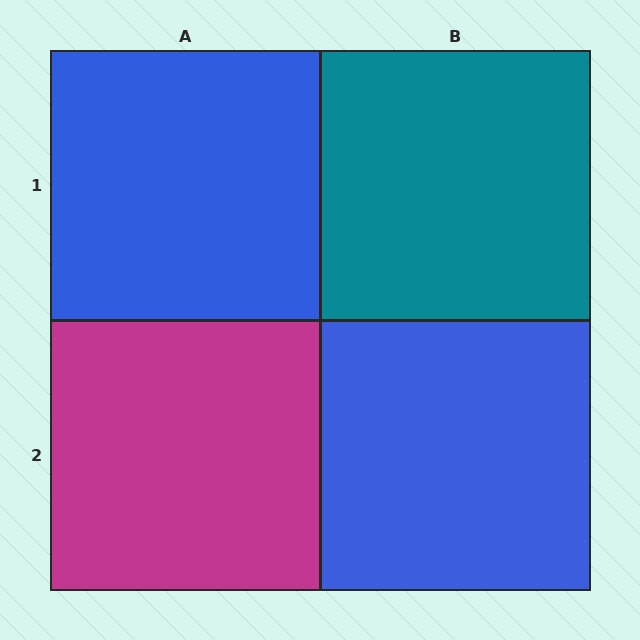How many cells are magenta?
1 cell is magenta.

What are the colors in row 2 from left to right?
Magenta, blue.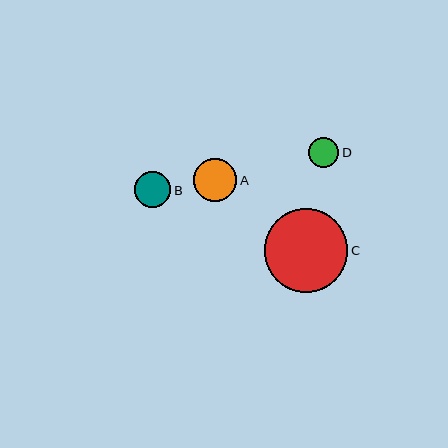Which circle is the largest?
Circle C is the largest with a size of approximately 83 pixels.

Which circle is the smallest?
Circle D is the smallest with a size of approximately 30 pixels.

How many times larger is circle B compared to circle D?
Circle B is approximately 1.2 times the size of circle D.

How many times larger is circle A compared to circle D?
Circle A is approximately 1.4 times the size of circle D.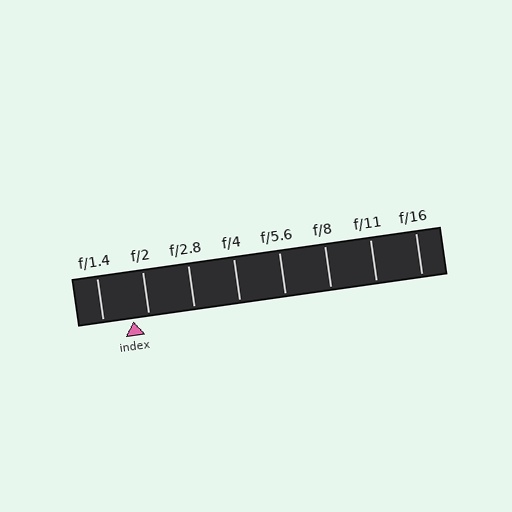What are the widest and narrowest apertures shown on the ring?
The widest aperture shown is f/1.4 and the narrowest is f/16.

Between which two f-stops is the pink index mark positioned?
The index mark is between f/1.4 and f/2.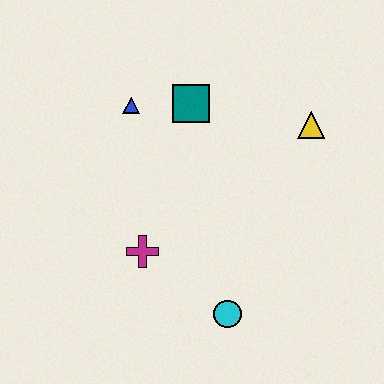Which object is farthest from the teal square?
The cyan circle is farthest from the teal square.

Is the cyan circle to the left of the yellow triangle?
Yes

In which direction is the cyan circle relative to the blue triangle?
The cyan circle is below the blue triangle.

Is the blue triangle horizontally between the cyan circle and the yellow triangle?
No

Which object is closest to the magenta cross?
The cyan circle is closest to the magenta cross.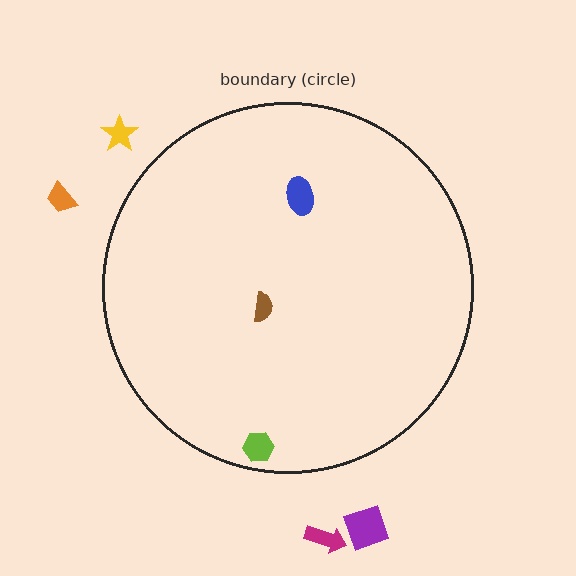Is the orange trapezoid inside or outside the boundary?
Outside.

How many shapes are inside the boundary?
3 inside, 4 outside.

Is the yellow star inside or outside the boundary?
Outside.